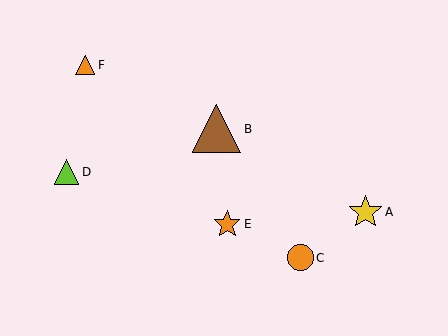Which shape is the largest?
The brown triangle (labeled B) is the largest.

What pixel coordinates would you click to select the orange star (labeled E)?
Click at (227, 224) to select the orange star E.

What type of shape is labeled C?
Shape C is an orange circle.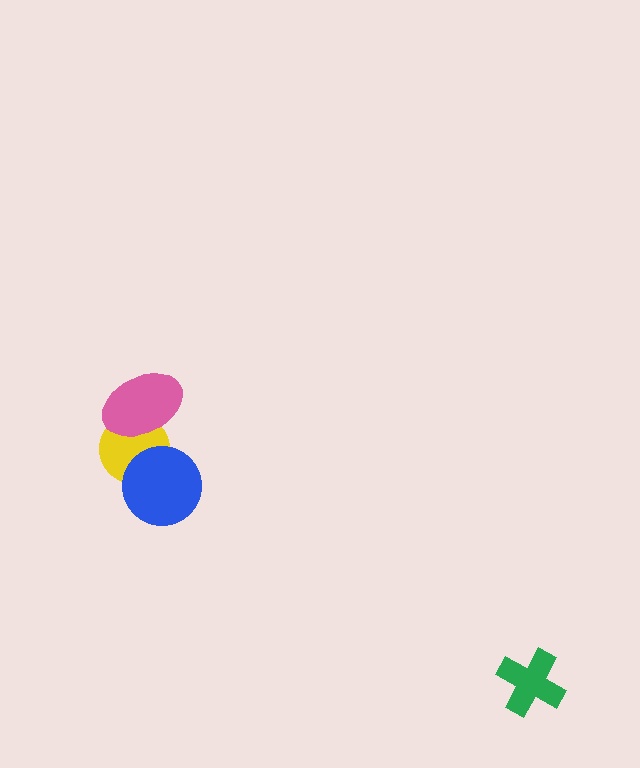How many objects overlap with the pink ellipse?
1 object overlaps with the pink ellipse.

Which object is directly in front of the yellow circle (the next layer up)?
The pink ellipse is directly in front of the yellow circle.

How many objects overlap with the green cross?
0 objects overlap with the green cross.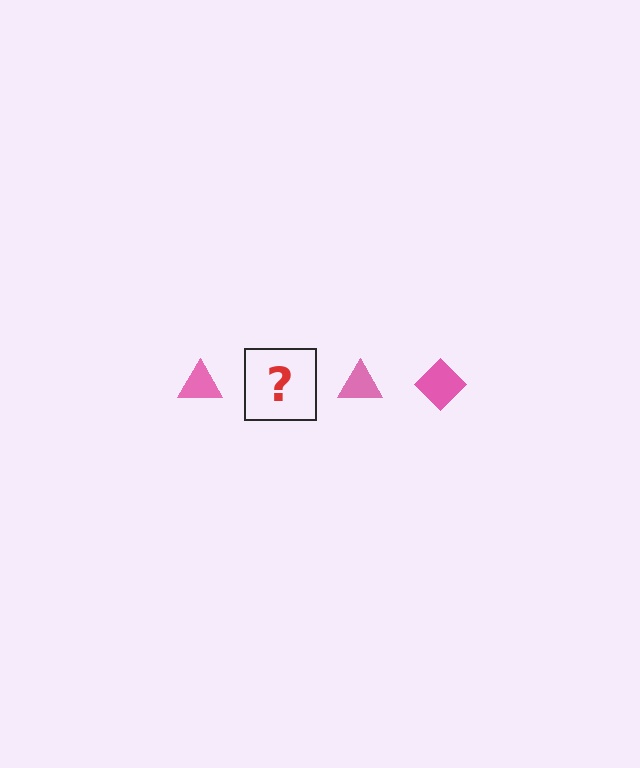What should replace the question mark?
The question mark should be replaced with a pink diamond.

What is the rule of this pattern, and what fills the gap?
The rule is that the pattern cycles through triangle, diamond shapes in pink. The gap should be filled with a pink diamond.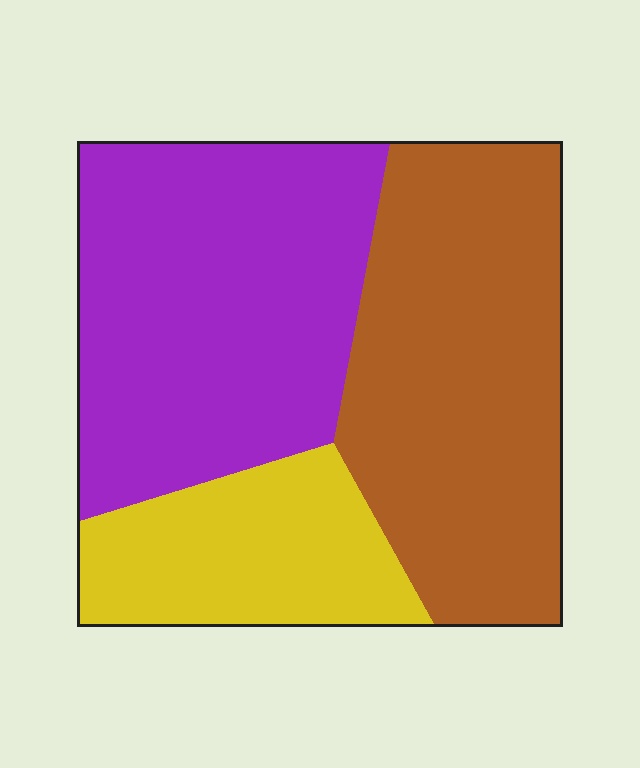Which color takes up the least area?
Yellow, at roughly 20%.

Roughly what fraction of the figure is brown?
Brown takes up between a third and a half of the figure.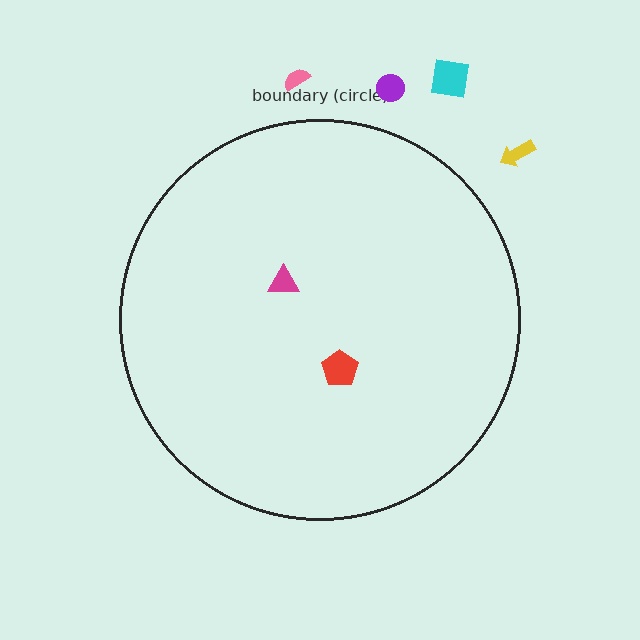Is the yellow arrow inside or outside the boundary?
Outside.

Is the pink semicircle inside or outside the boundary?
Outside.